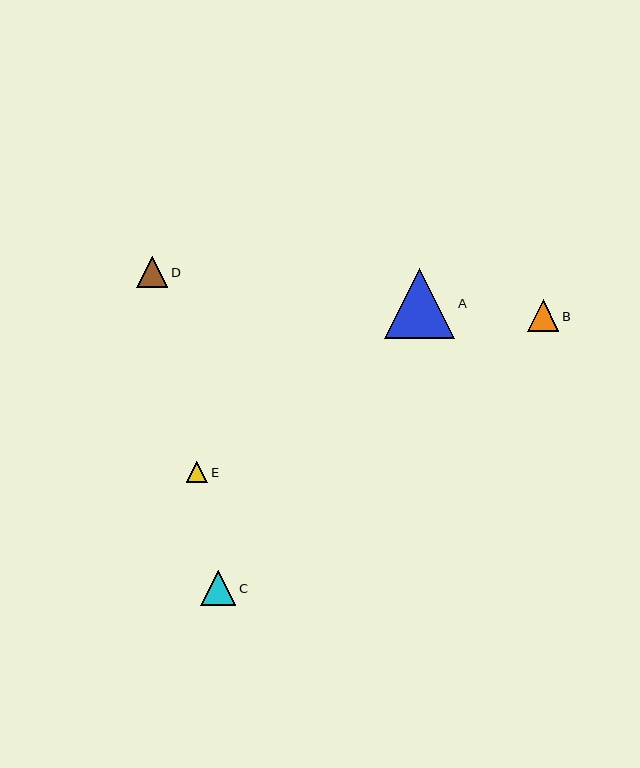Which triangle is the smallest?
Triangle E is the smallest with a size of approximately 21 pixels.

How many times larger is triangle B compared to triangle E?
Triangle B is approximately 1.5 times the size of triangle E.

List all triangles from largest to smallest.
From largest to smallest: A, C, B, D, E.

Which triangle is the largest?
Triangle A is the largest with a size of approximately 70 pixels.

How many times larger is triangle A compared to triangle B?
Triangle A is approximately 2.2 times the size of triangle B.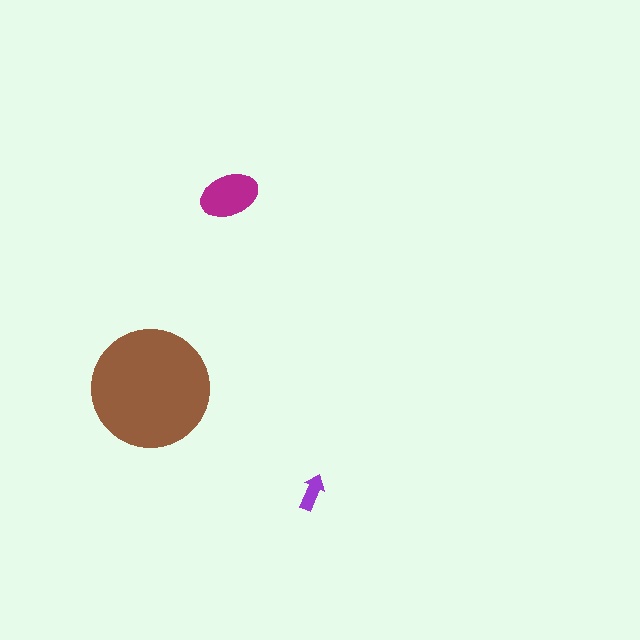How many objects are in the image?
There are 3 objects in the image.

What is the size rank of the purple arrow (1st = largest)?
3rd.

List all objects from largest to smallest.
The brown circle, the magenta ellipse, the purple arrow.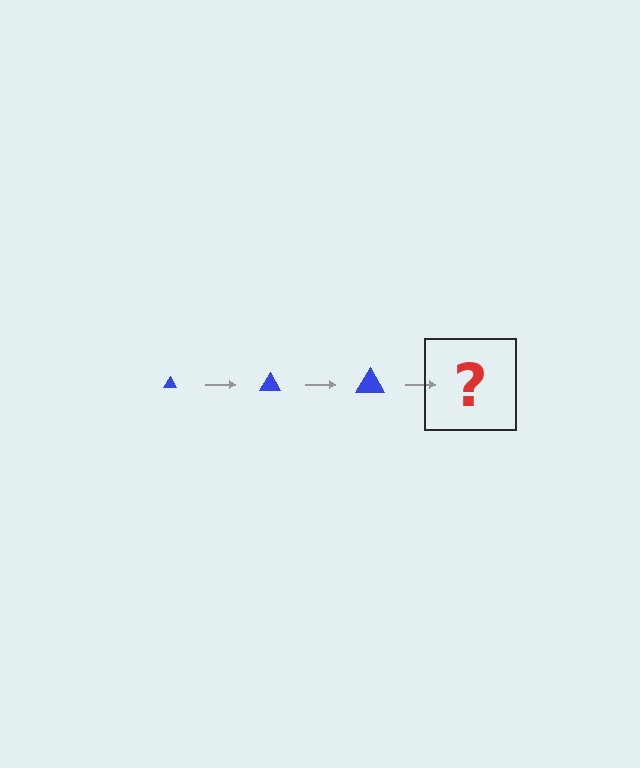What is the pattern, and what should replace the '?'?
The pattern is that the triangle gets progressively larger each step. The '?' should be a blue triangle, larger than the previous one.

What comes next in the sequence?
The next element should be a blue triangle, larger than the previous one.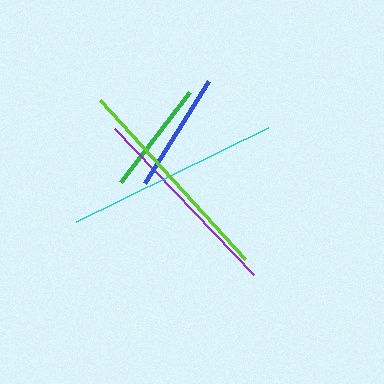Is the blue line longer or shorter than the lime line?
The lime line is longer than the blue line.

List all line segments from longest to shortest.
From longest to shortest: lime, cyan, purple, blue, green.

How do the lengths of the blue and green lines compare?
The blue and green lines are approximately the same length.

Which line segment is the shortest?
The green line is the shortest at approximately 113 pixels.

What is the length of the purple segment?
The purple segment is approximately 201 pixels long.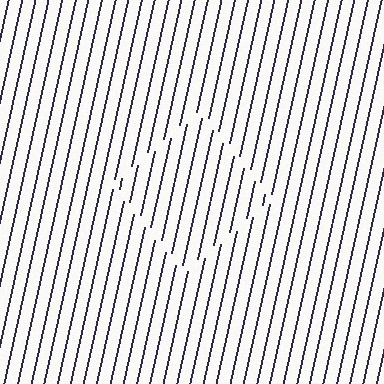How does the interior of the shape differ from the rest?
The interior of the shape contains the same grating, shifted by half a period — the contour is defined by the phase discontinuity where line-ends from the inner and outer gratings abut.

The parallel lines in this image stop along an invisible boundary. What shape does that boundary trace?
An illusory square. The interior of the shape contains the same grating, shifted by half a period — the contour is defined by the phase discontinuity where line-ends from the inner and outer gratings abut.